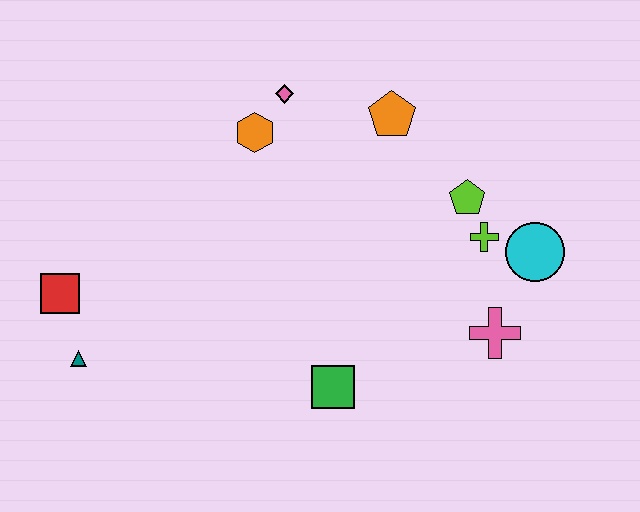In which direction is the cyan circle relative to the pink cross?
The cyan circle is above the pink cross.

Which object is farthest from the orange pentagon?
The teal triangle is farthest from the orange pentagon.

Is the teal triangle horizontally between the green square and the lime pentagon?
No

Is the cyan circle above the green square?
Yes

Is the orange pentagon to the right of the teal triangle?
Yes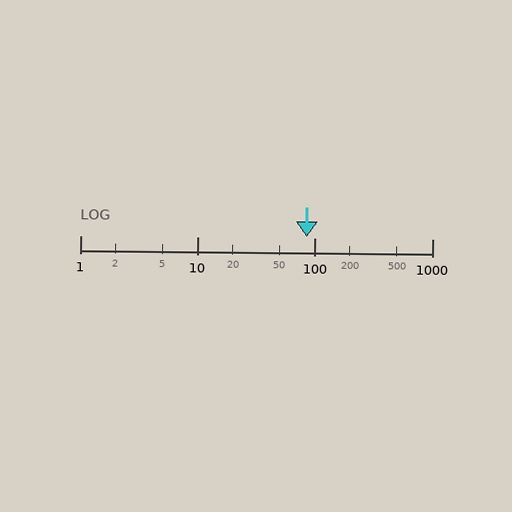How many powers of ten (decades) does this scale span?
The scale spans 3 decades, from 1 to 1000.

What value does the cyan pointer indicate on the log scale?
The pointer indicates approximately 85.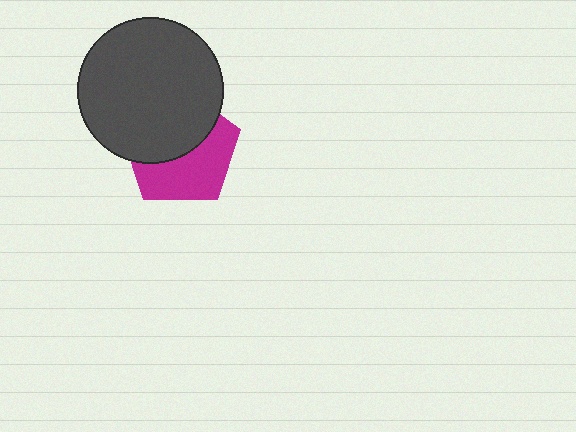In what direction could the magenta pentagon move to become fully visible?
The magenta pentagon could move down. That would shift it out from behind the dark gray circle entirely.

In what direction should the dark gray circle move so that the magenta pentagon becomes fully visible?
The dark gray circle should move up. That is the shortest direction to clear the overlap and leave the magenta pentagon fully visible.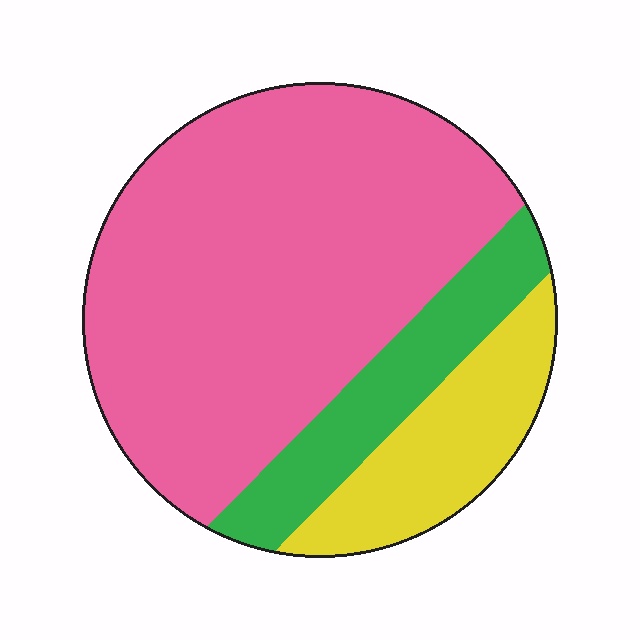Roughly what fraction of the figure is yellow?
Yellow covers 17% of the figure.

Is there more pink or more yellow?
Pink.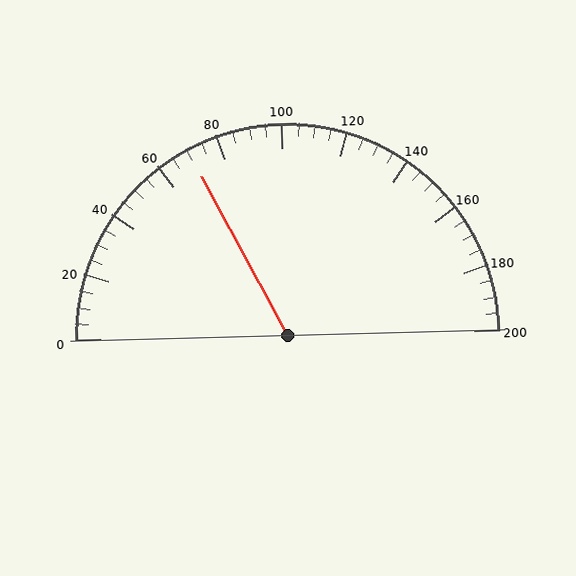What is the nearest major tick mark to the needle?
The nearest major tick mark is 80.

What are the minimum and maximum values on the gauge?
The gauge ranges from 0 to 200.